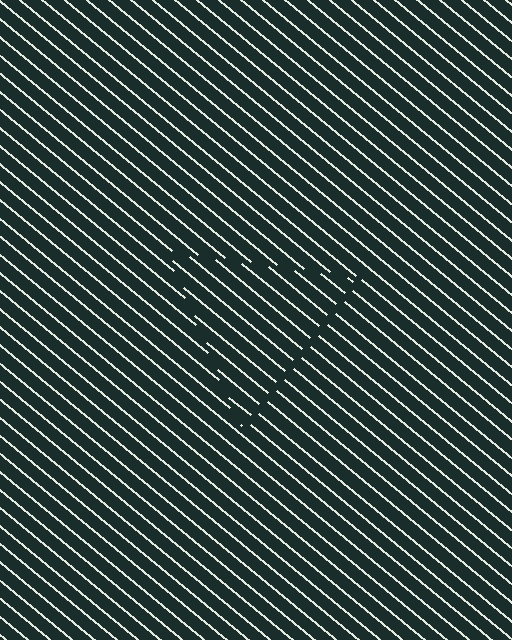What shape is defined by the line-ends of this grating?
An illusory triangle. The interior of the shape contains the same grating, shifted by half a period — the contour is defined by the phase discontinuity where line-ends from the inner and outer gratings abut.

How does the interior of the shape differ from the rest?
The interior of the shape contains the same grating, shifted by half a period — the contour is defined by the phase discontinuity where line-ends from the inner and outer gratings abut.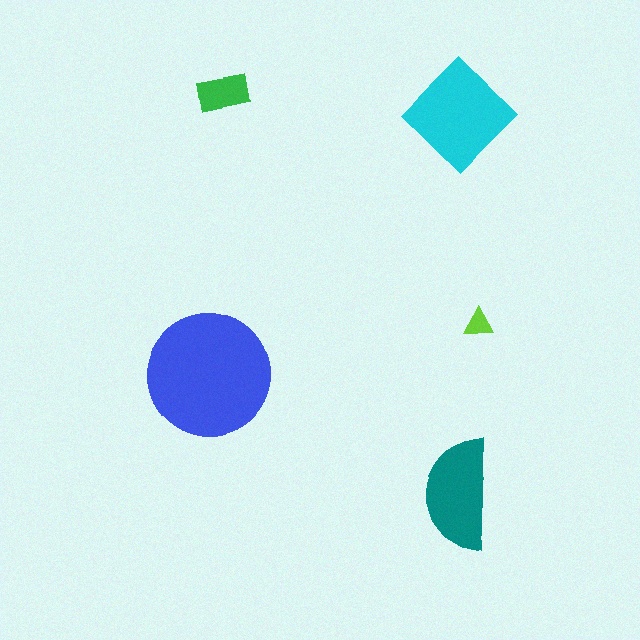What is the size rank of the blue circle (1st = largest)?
1st.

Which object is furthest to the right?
The lime triangle is rightmost.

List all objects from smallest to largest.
The lime triangle, the green rectangle, the teal semicircle, the cyan diamond, the blue circle.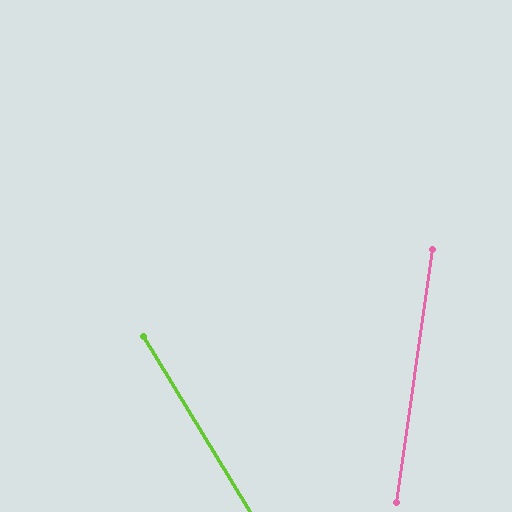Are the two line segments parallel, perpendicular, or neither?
Neither parallel nor perpendicular — they differ by about 39°.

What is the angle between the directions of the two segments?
Approximately 39 degrees.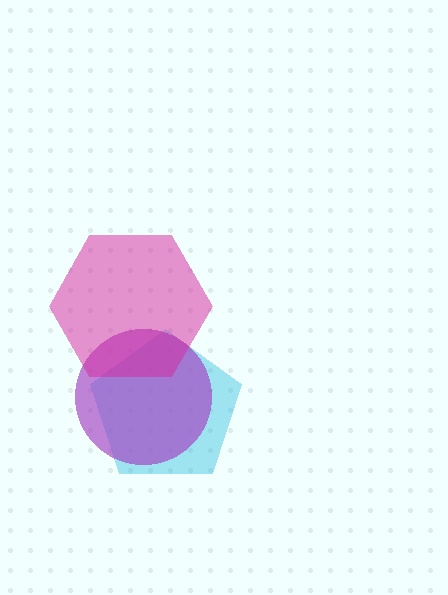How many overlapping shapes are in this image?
There are 3 overlapping shapes in the image.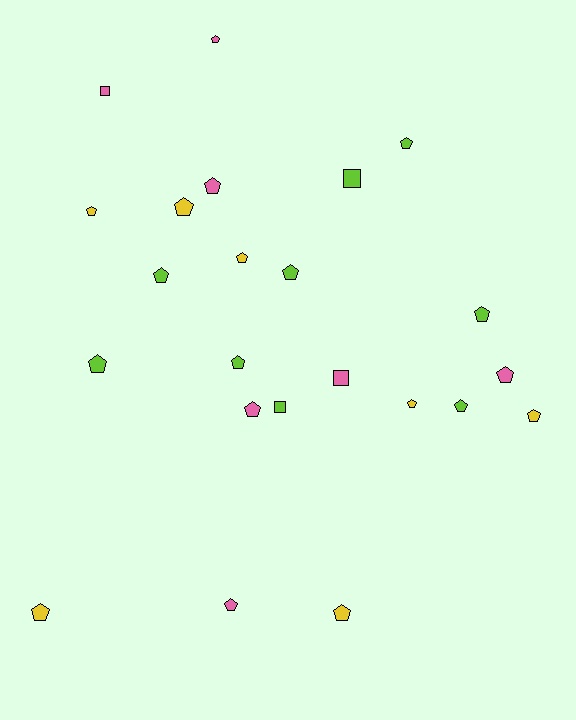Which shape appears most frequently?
Pentagon, with 19 objects.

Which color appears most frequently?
Lime, with 9 objects.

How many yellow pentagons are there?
There are 7 yellow pentagons.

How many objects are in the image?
There are 23 objects.